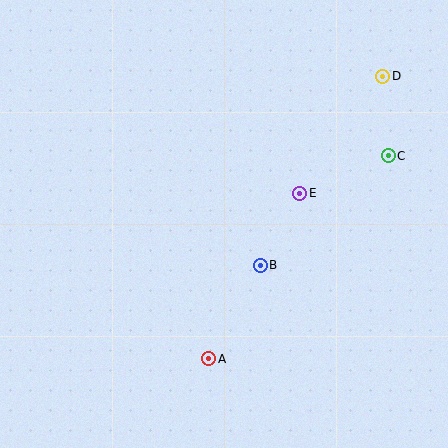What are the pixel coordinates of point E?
Point E is at (300, 193).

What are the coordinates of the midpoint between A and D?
The midpoint between A and D is at (296, 218).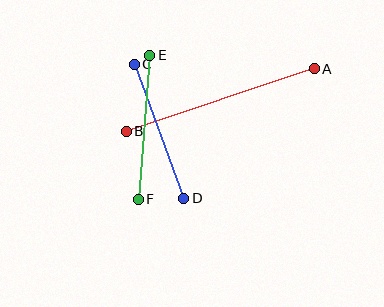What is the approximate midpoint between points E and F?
The midpoint is at approximately (144, 127) pixels.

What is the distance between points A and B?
The distance is approximately 198 pixels.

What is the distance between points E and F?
The distance is approximately 145 pixels.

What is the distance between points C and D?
The distance is approximately 143 pixels.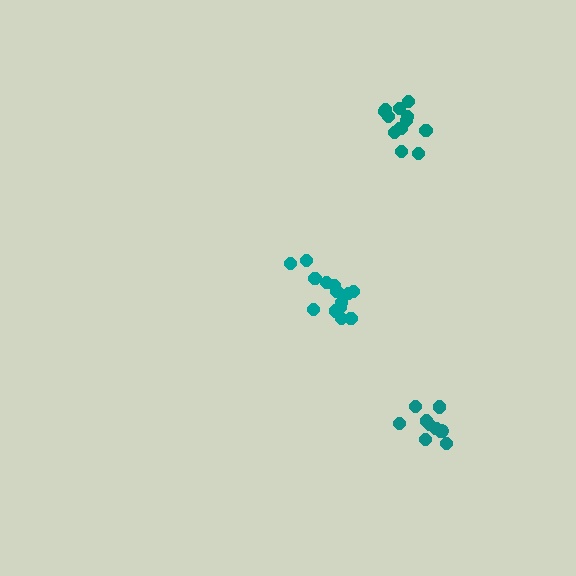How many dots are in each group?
Group 1: 13 dots, Group 2: 10 dots, Group 3: 14 dots (37 total).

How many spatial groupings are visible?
There are 3 spatial groupings.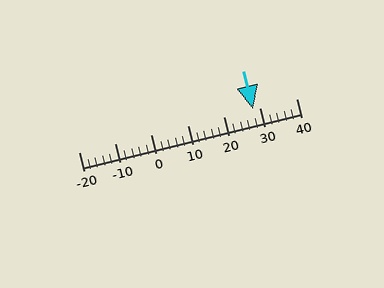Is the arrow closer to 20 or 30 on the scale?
The arrow is closer to 30.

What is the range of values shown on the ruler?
The ruler shows values from -20 to 40.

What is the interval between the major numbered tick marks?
The major tick marks are spaced 10 units apart.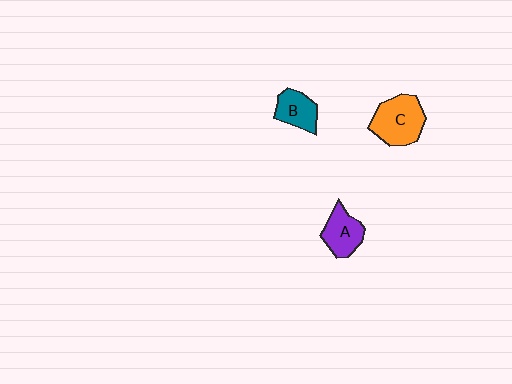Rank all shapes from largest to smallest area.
From largest to smallest: C (orange), A (purple), B (teal).